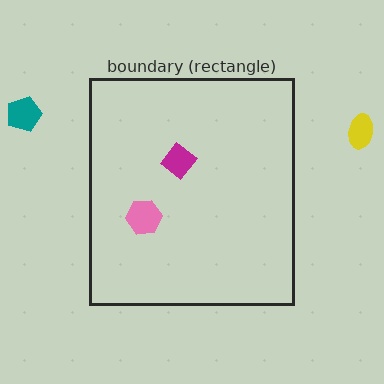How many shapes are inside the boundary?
2 inside, 2 outside.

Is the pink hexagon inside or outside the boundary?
Inside.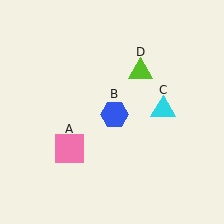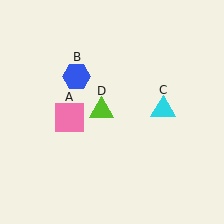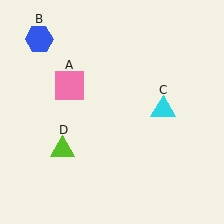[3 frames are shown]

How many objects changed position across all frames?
3 objects changed position: pink square (object A), blue hexagon (object B), lime triangle (object D).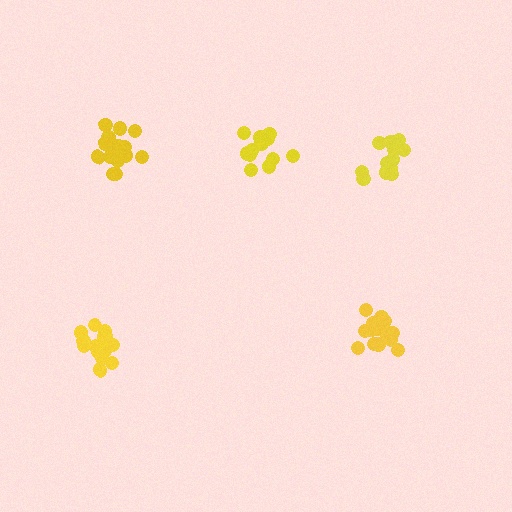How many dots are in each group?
Group 1: 14 dots, Group 2: 16 dots, Group 3: 14 dots, Group 4: 16 dots, Group 5: 16 dots (76 total).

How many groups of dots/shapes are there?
There are 5 groups.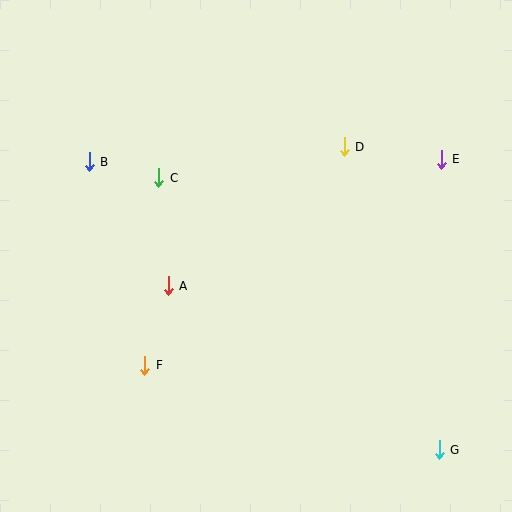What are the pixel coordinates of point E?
Point E is at (441, 159).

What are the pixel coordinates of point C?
Point C is at (159, 178).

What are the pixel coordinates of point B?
Point B is at (89, 162).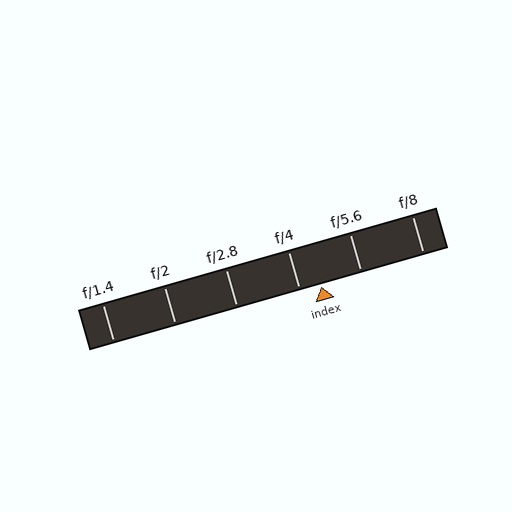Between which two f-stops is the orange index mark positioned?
The index mark is between f/4 and f/5.6.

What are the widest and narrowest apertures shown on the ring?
The widest aperture shown is f/1.4 and the narrowest is f/8.